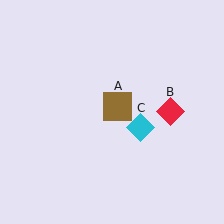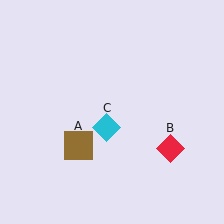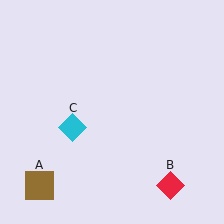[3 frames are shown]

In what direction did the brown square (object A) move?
The brown square (object A) moved down and to the left.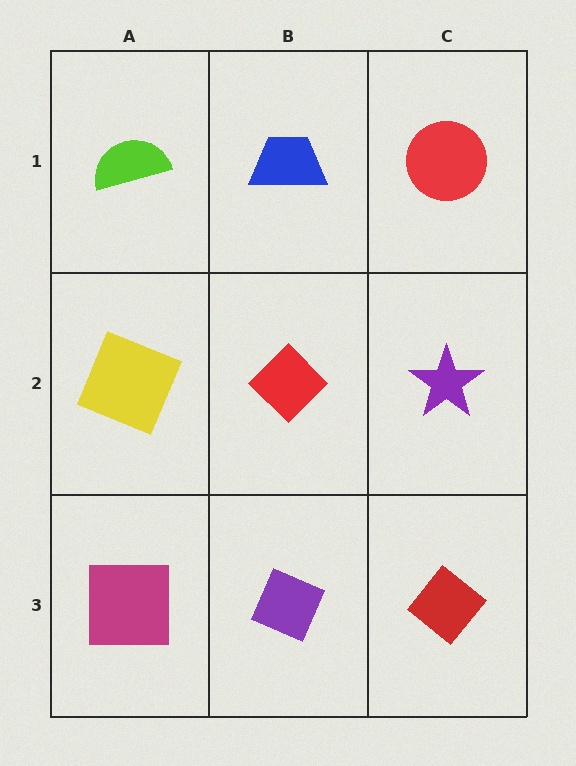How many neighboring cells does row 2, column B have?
4.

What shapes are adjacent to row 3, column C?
A purple star (row 2, column C), a purple diamond (row 3, column B).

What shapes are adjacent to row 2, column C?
A red circle (row 1, column C), a red diamond (row 3, column C), a red diamond (row 2, column B).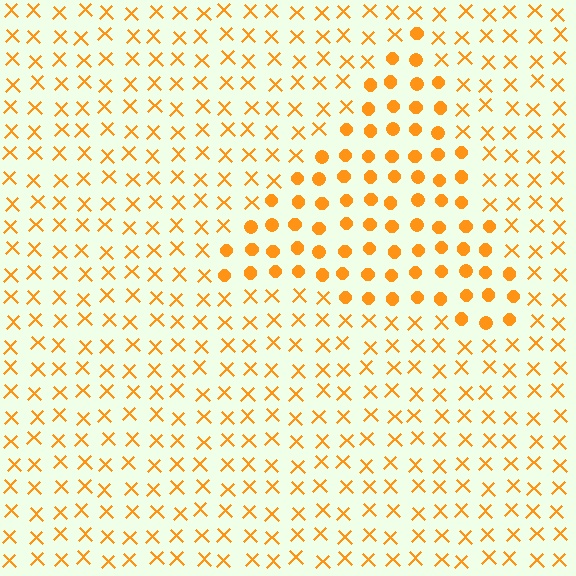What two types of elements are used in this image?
The image uses circles inside the triangle region and X marks outside it.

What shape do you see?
I see a triangle.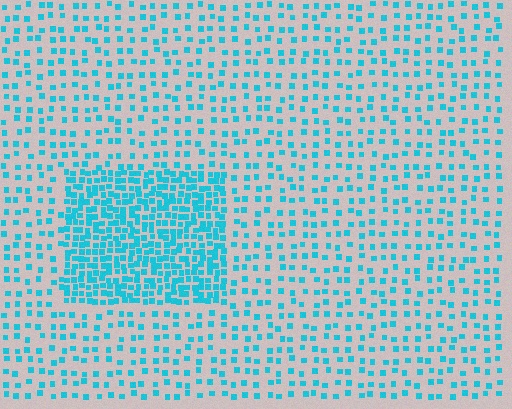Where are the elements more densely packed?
The elements are more densely packed inside the rectangle boundary.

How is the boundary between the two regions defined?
The boundary is defined by a change in element density (approximately 2.6x ratio). All elements are the same color, size, and shape.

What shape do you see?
I see a rectangle.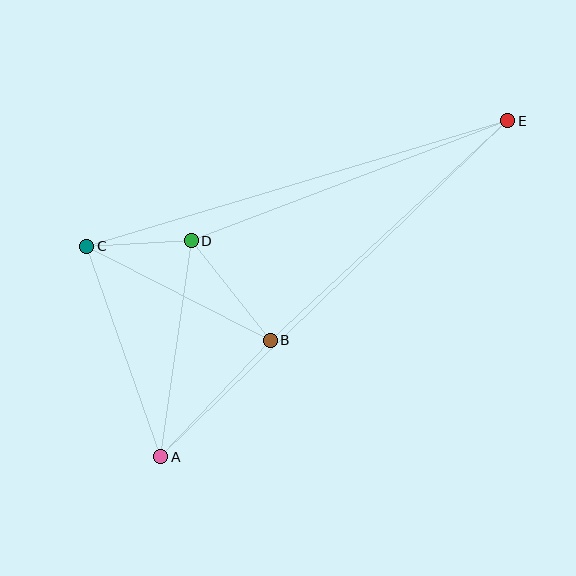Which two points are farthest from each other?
Points A and E are farthest from each other.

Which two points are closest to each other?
Points C and D are closest to each other.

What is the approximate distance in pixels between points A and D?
The distance between A and D is approximately 218 pixels.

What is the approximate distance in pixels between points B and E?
The distance between B and E is approximately 323 pixels.